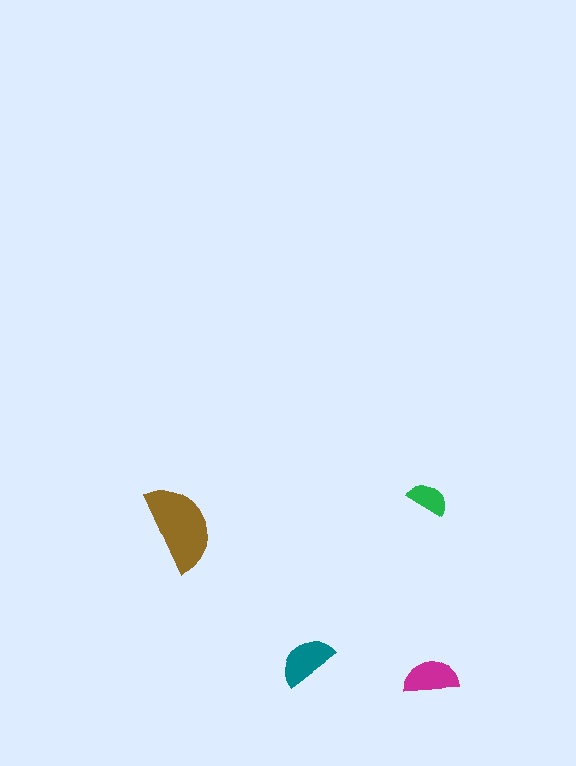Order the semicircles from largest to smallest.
the brown one, the teal one, the magenta one, the green one.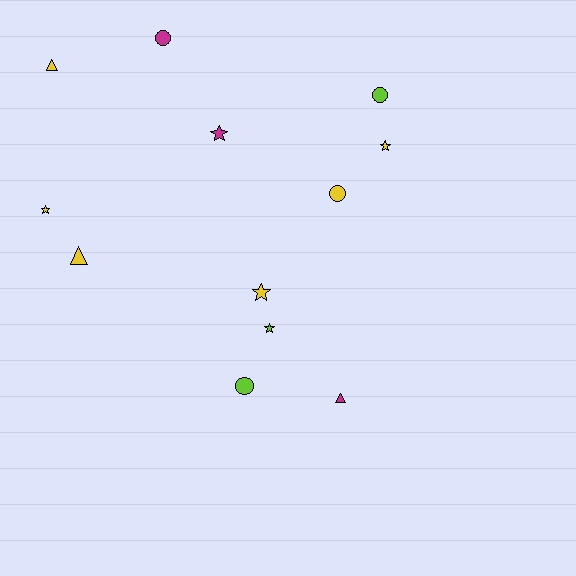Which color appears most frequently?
Yellow, with 6 objects.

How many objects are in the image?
There are 12 objects.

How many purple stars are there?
There are no purple stars.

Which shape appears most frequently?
Star, with 5 objects.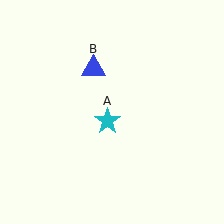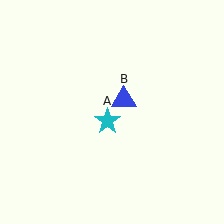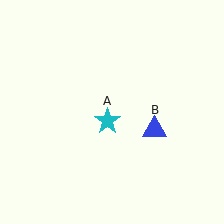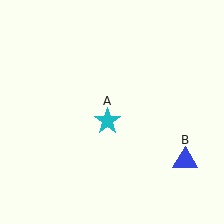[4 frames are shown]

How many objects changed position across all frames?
1 object changed position: blue triangle (object B).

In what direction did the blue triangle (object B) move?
The blue triangle (object B) moved down and to the right.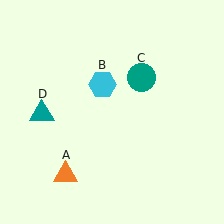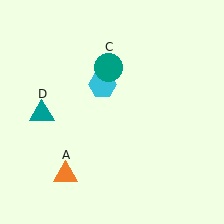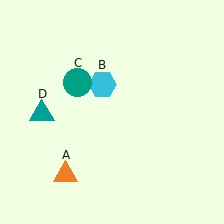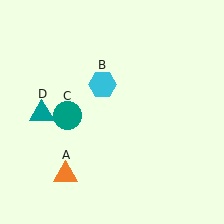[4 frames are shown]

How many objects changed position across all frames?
1 object changed position: teal circle (object C).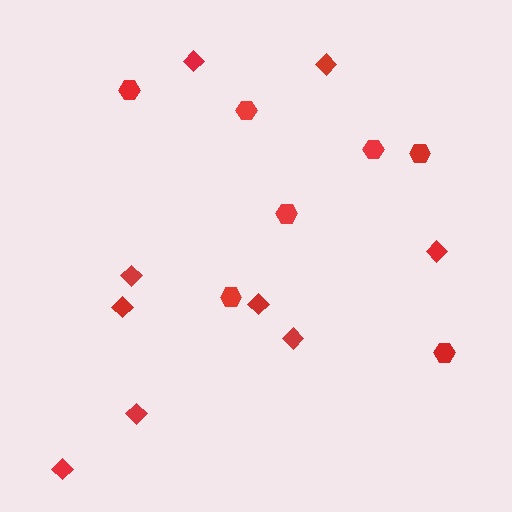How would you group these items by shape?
There are 2 groups: one group of diamonds (9) and one group of hexagons (7).